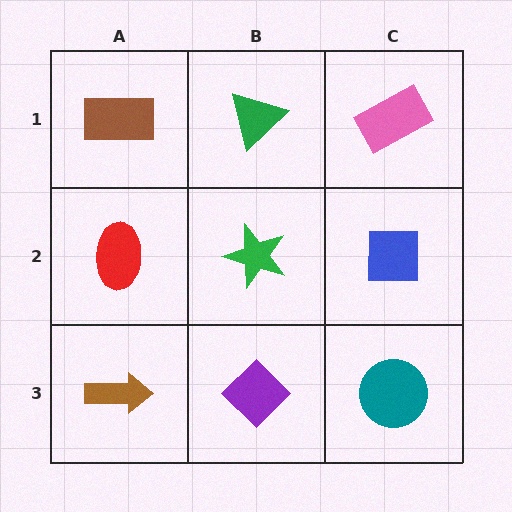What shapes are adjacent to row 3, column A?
A red ellipse (row 2, column A), a purple diamond (row 3, column B).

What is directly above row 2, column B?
A green triangle.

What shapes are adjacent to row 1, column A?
A red ellipse (row 2, column A), a green triangle (row 1, column B).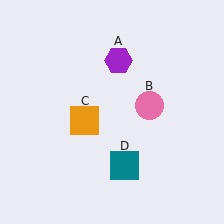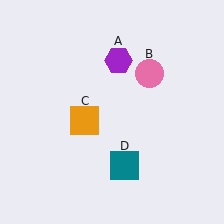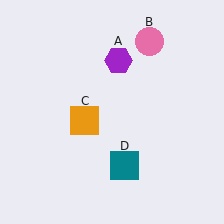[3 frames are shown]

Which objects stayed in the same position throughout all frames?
Purple hexagon (object A) and orange square (object C) and teal square (object D) remained stationary.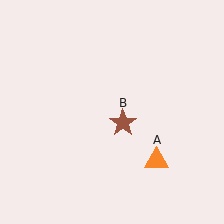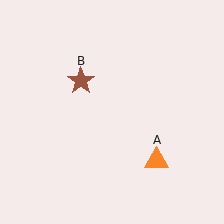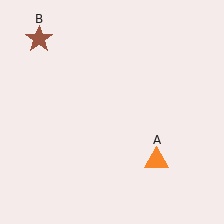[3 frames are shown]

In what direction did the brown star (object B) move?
The brown star (object B) moved up and to the left.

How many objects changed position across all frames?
1 object changed position: brown star (object B).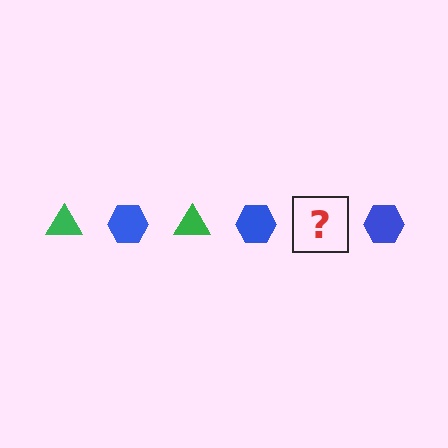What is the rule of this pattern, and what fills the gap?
The rule is that the pattern alternates between green triangle and blue hexagon. The gap should be filled with a green triangle.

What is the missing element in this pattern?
The missing element is a green triangle.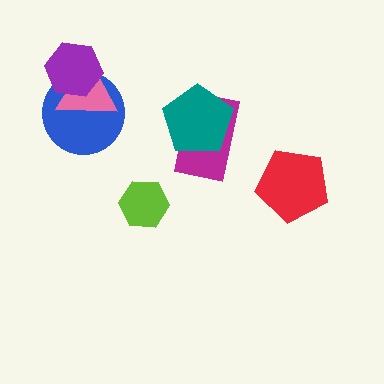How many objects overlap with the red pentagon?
0 objects overlap with the red pentagon.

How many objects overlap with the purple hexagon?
2 objects overlap with the purple hexagon.